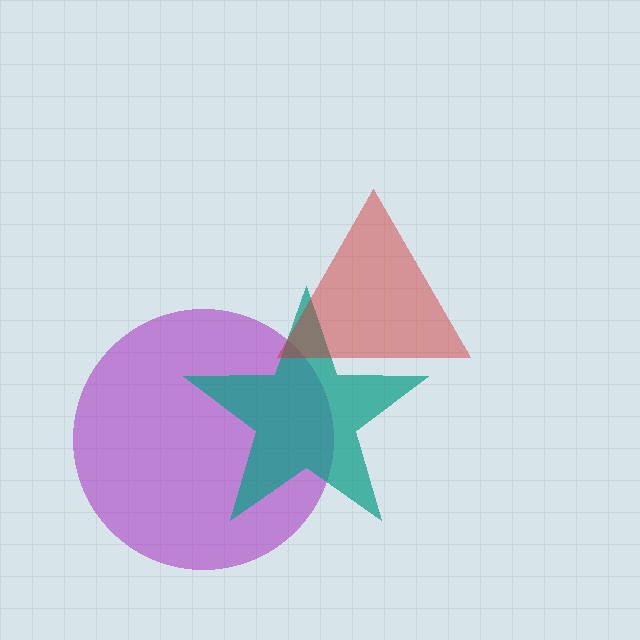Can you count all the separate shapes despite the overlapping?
Yes, there are 3 separate shapes.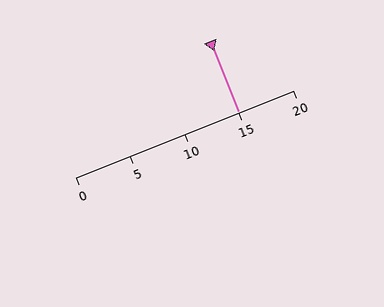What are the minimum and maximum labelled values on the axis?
The axis runs from 0 to 20.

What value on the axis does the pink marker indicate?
The marker indicates approximately 15.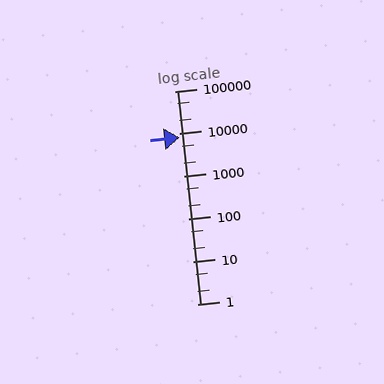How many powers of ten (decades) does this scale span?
The scale spans 5 decades, from 1 to 100000.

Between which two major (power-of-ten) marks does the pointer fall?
The pointer is between 1000 and 10000.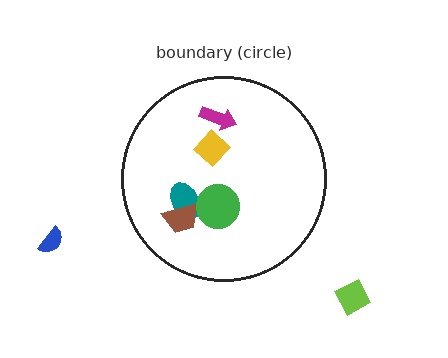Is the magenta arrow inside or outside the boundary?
Inside.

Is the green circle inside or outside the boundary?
Inside.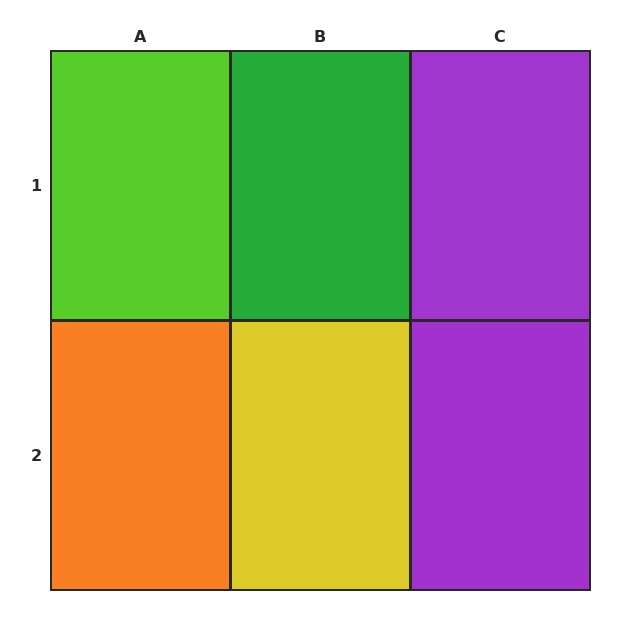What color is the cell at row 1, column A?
Lime.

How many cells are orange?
1 cell is orange.